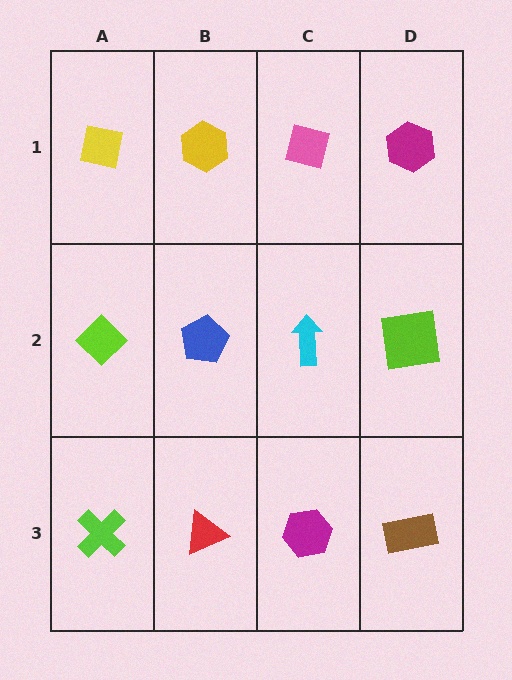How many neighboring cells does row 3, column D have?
2.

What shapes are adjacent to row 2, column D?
A magenta hexagon (row 1, column D), a brown rectangle (row 3, column D), a cyan arrow (row 2, column C).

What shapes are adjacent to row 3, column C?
A cyan arrow (row 2, column C), a red triangle (row 3, column B), a brown rectangle (row 3, column D).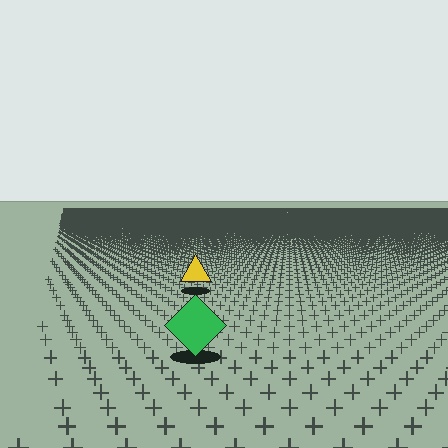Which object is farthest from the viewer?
The yellow triangle is farthest from the viewer. It appears smaller and the ground texture around it is denser.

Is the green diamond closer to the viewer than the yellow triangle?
Yes. The green diamond is closer — you can tell from the texture gradient: the ground texture is coarser near it.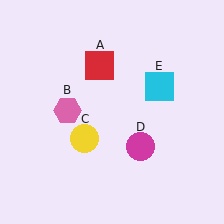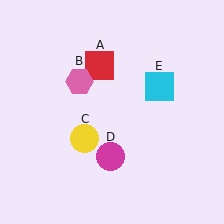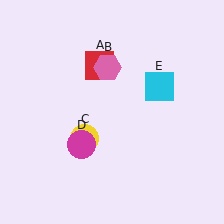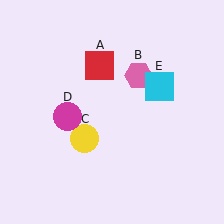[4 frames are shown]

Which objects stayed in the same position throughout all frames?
Red square (object A) and yellow circle (object C) and cyan square (object E) remained stationary.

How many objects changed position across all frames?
2 objects changed position: pink hexagon (object B), magenta circle (object D).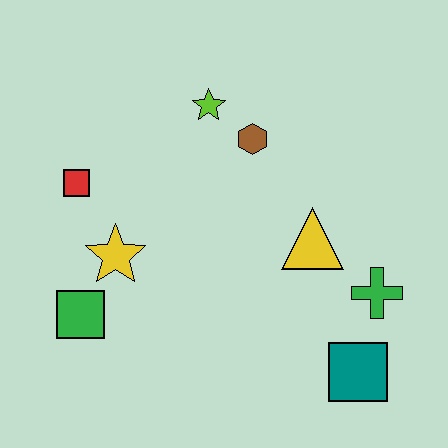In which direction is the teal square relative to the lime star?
The teal square is below the lime star.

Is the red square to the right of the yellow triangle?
No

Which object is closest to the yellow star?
The green square is closest to the yellow star.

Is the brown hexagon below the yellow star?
No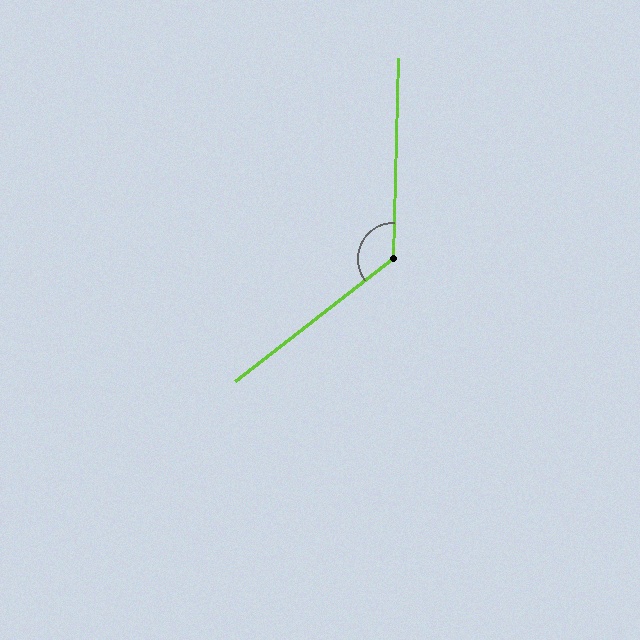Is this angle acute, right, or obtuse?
It is obtuse.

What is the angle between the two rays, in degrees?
Approximately 129 degrees.